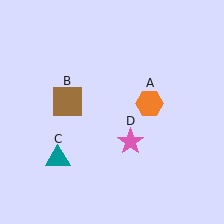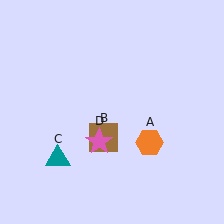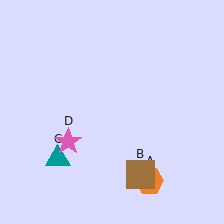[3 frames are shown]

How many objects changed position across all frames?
3 objects changed position: orange hexagon (object A), brown square (object B), pink star (object D).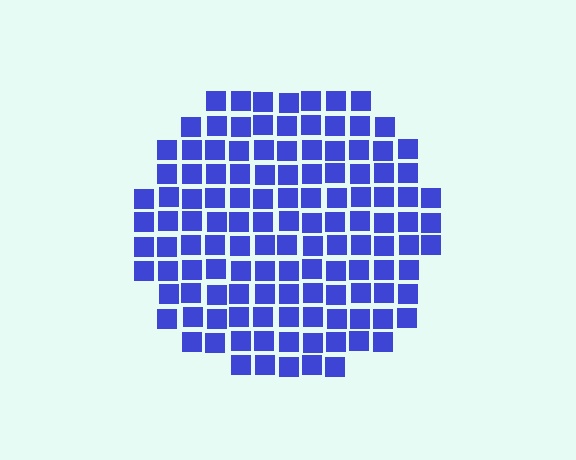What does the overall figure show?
The overall figure shows a circle.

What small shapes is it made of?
It is made of small squares.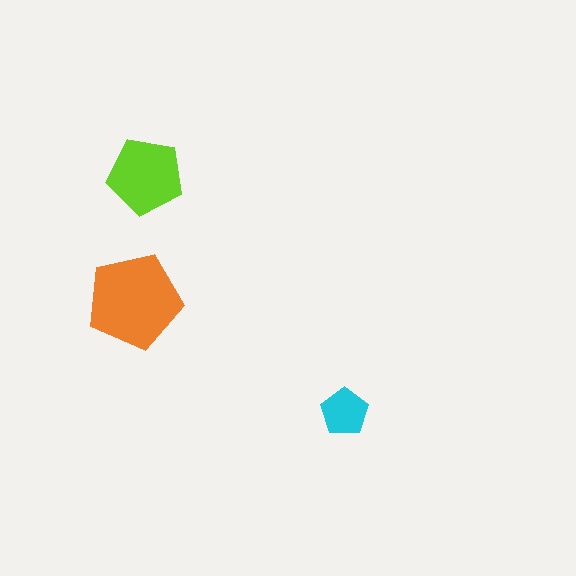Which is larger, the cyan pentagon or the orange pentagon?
The orange one.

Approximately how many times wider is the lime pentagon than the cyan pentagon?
About 1.5 times wider.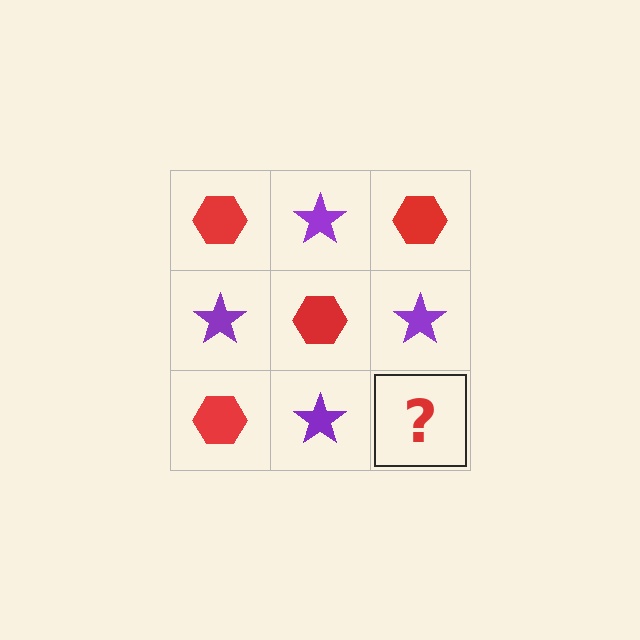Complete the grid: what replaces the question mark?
The question mark should be replaced with a red hexagon.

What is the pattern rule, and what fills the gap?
The rule is that it alternates red hexagon and purple star in a checkerboard pattern. The gap should be filled with a red hexagon.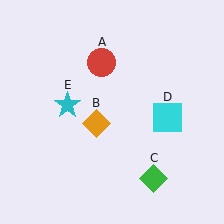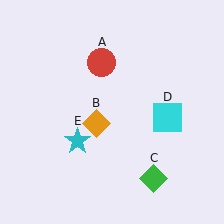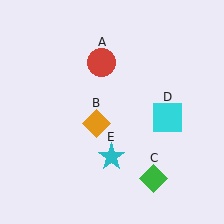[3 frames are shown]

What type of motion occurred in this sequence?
The cyan star (object E) rotated counterclockwise around the center of the scene.